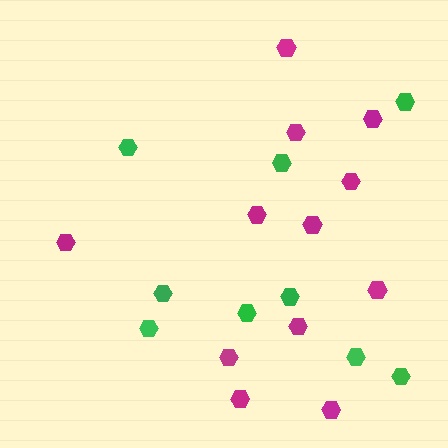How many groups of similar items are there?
There are 2 groups: one group of green hexagons (9) and one group of magenta hexagons (12).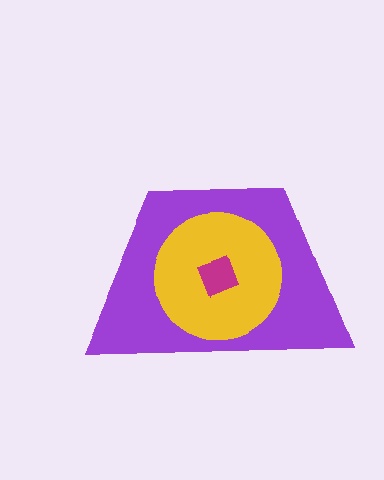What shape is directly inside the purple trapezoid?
The yellow circle.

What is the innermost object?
The magenta square.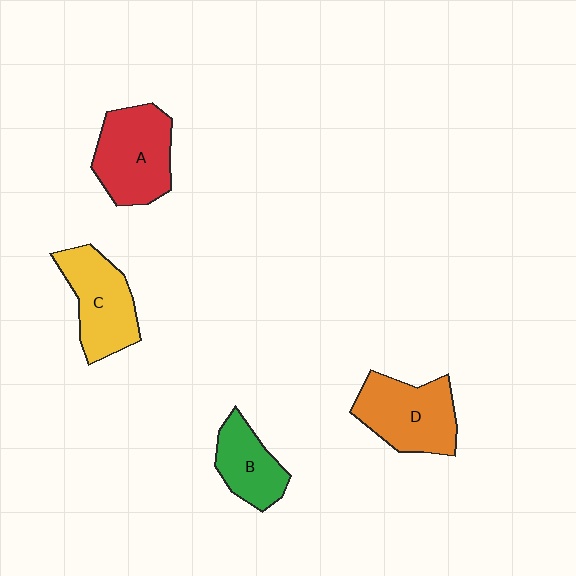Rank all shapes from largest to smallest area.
From largest to smallest: A (red), D (orange), C (yellow), B (green).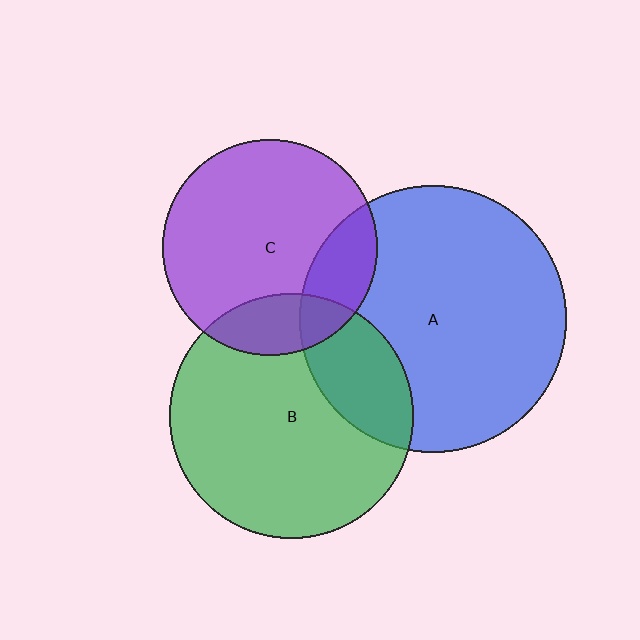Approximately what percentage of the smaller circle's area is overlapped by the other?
Approximately 20%.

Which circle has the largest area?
Circle A (blue).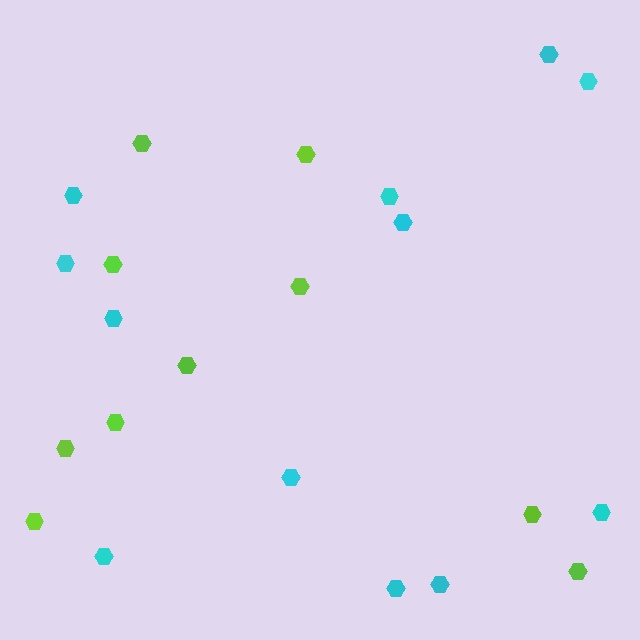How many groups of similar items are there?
There are 2 groups: one group of lime hexagons (10) and one group of cyan hexagons (12).